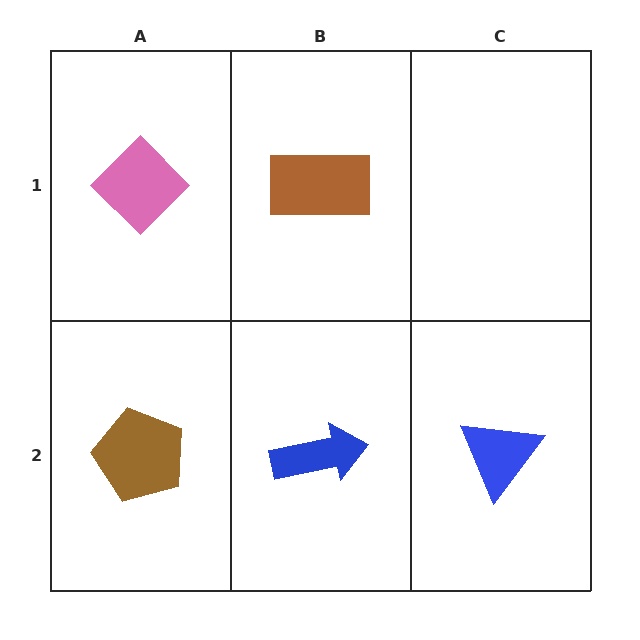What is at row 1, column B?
A brown rectangle.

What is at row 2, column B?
A blue arrow.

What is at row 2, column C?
A blue triangle.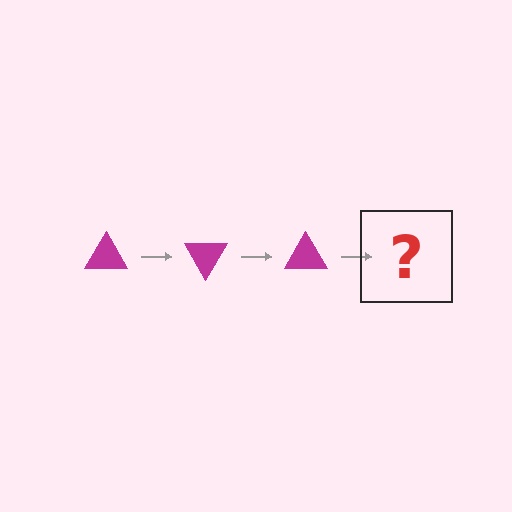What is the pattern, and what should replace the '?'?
The pattern is that the triangle rotates 60 degrees each step. The '?' should be a magenta triangle rotated 180 degrees.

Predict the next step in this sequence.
The next step is a magenta triangle rotated 180 degrees.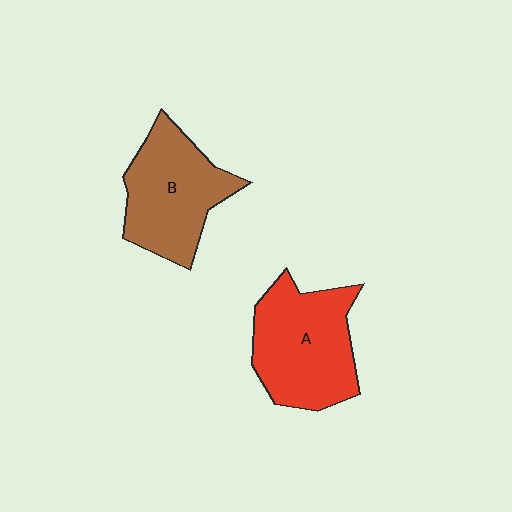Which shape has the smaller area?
Shape B (brown).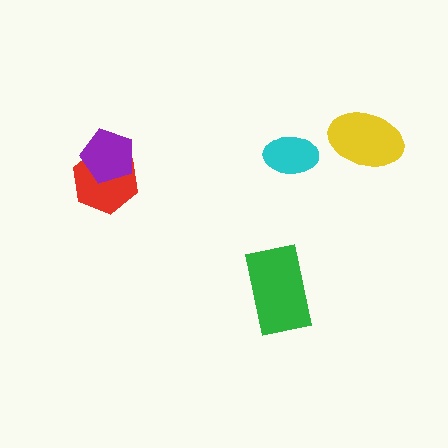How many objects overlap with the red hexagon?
1 object overlaps with the red hexagon.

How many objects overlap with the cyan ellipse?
0 objects overlap with the cyan ellipse.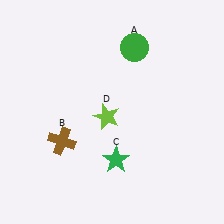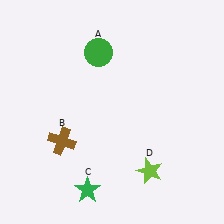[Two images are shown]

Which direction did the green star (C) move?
The green star (C) moved down.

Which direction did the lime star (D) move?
The lime star (D) moved down.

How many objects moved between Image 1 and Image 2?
3 objects moved between the two images.